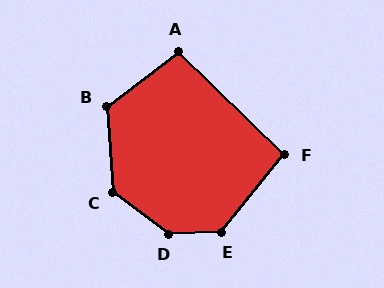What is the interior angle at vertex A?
Approximately 99 degrees (obtuse).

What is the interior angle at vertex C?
Approximately 131 degrees (obtuse).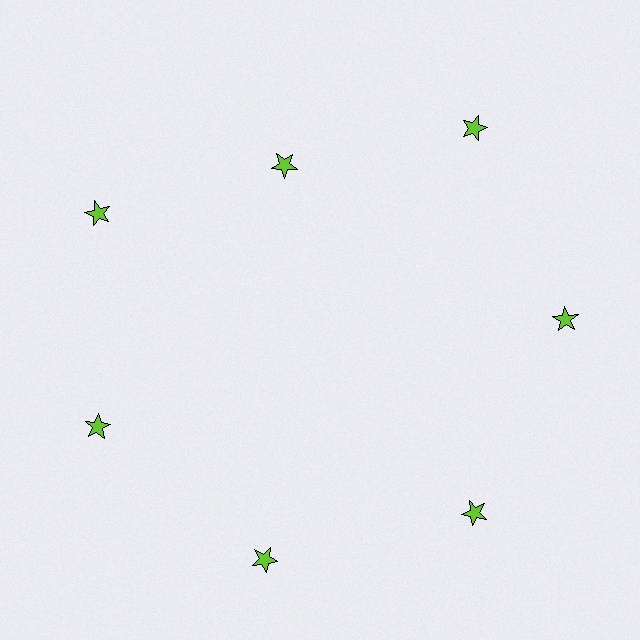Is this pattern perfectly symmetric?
No. The 7 lime stars are arranged in a ring, but one element near the 12 o'clock position is pulled inward toward the center, breaking the 7-fold rotational symmetry.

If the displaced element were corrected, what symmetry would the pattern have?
It would have 7-fold rotational symmetry — the pattern would map onto itself every 51 degrees.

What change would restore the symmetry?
The symmetry would be restored by moving it outward, back onto the ring so that all 7 stars sit at equal angles and equal distance from the center.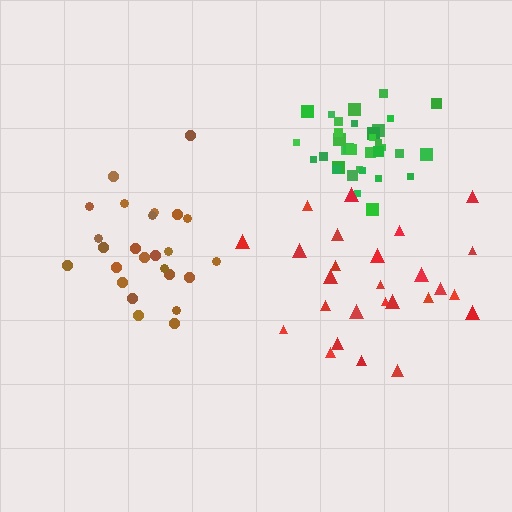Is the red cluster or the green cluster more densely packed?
Green.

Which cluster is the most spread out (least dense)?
Red.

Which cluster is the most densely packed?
Green.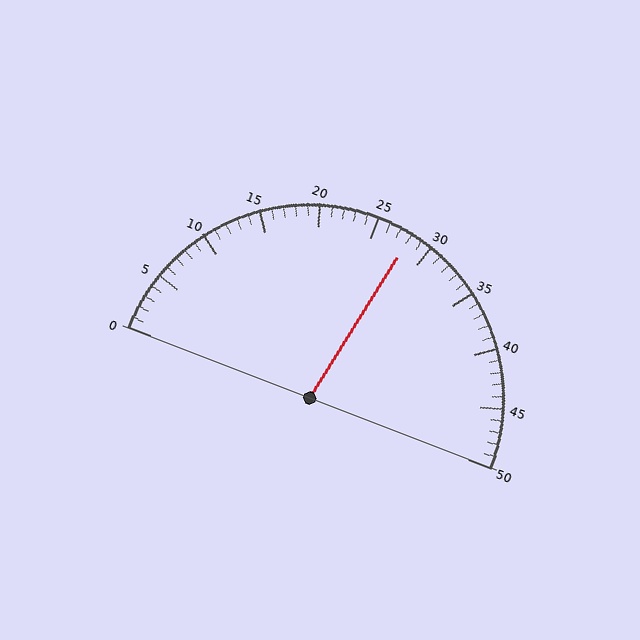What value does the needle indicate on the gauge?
The needle indicates approximately 28.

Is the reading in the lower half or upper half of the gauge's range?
The reading is in the upper half of the range (0 to 50).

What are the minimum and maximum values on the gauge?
The gauge ranges from 0 to 50.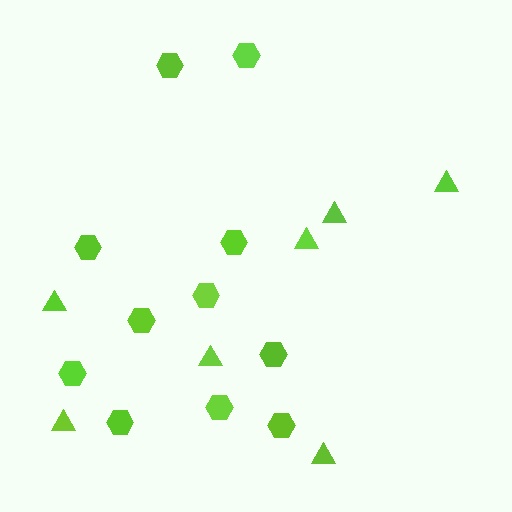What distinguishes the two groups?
There are 2 groups: one group of hexagons (11) and one group of triangles (7).